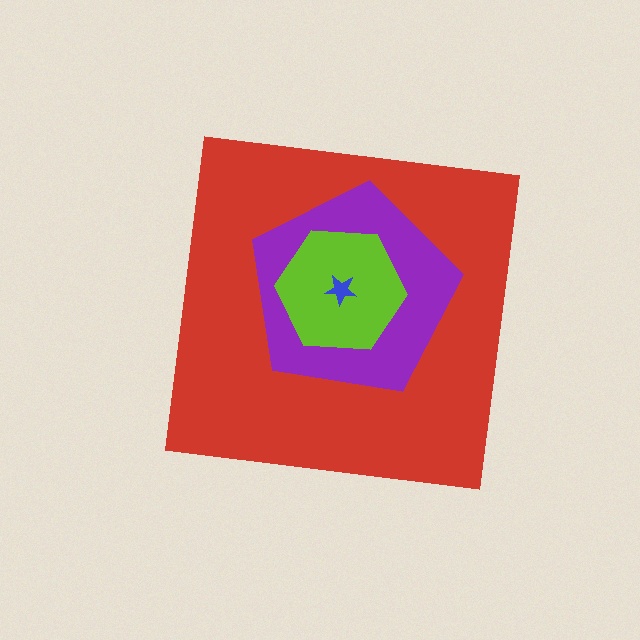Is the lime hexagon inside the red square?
Yes.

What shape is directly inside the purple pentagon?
The lime hexagon.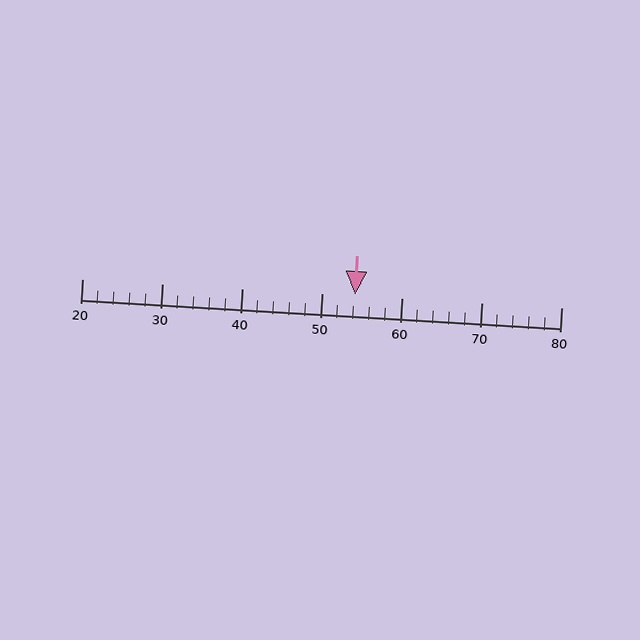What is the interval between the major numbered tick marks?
The major tick marks are spaced 10 units apart.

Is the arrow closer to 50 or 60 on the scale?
The arrow is closer to 50.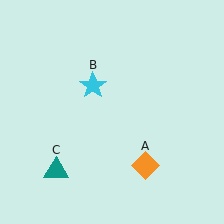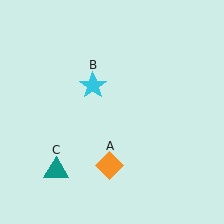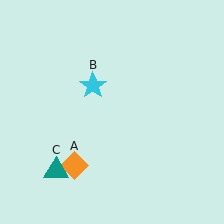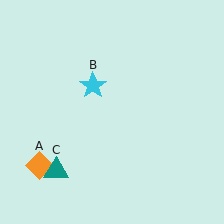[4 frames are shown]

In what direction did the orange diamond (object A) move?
The orange diamond (object A) moved left.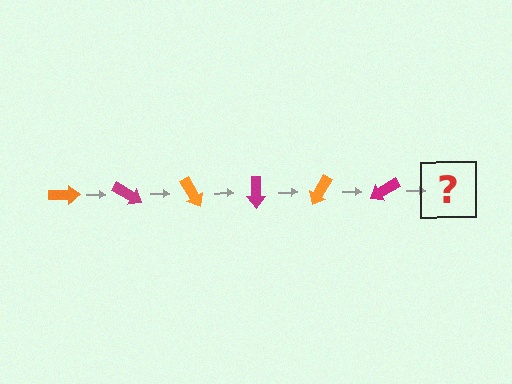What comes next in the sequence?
The next element should be an orange arrow, rotated 180 degrees from the start.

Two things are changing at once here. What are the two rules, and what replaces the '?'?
The two rules are that it rotates 30 degrees each step and the color cycles through orange and magenta. The '?' should be an orange arrow, rotated 180 degrees from the start.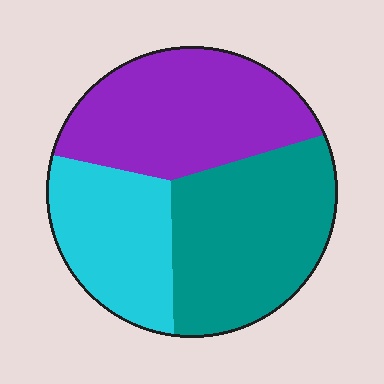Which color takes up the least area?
Cyan, at roughly 25%.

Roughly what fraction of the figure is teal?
Teal takes up about three eighths (3/8) of the figure.